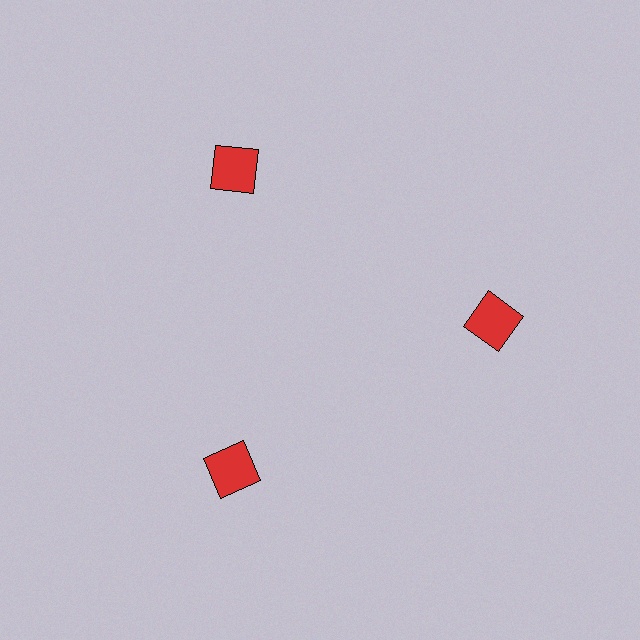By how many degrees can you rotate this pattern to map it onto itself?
The pattern maps onto itself every 120 degrees of rotation.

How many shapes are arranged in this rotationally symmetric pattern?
There are 3 shapes, arranged in 3 groups of 1.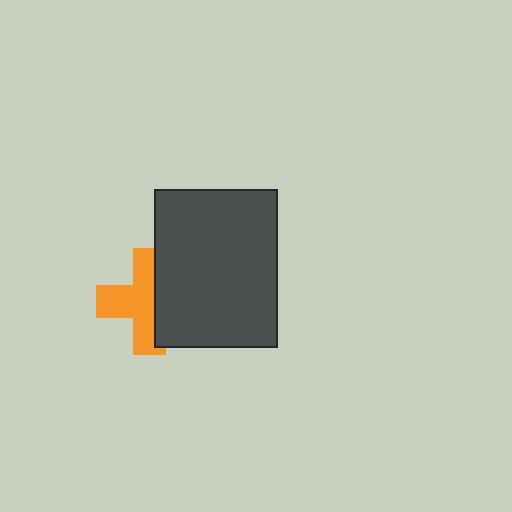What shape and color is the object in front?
The object in front is a dark gray rectangle.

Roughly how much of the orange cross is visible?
About half of it is visible (roughly 59%).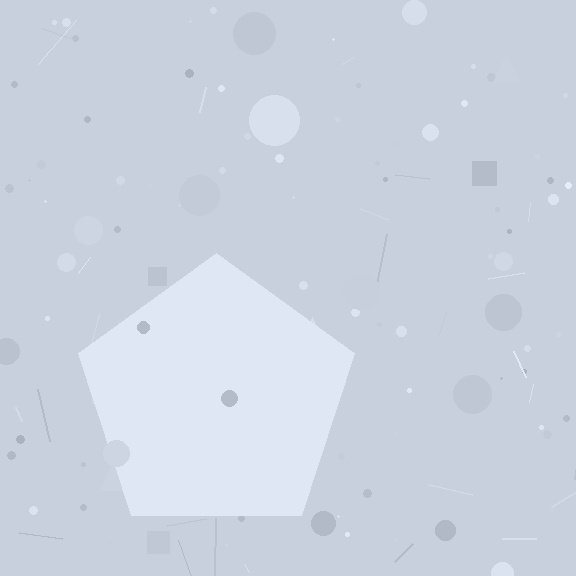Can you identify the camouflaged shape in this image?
The camouflaged shape is a pentagon.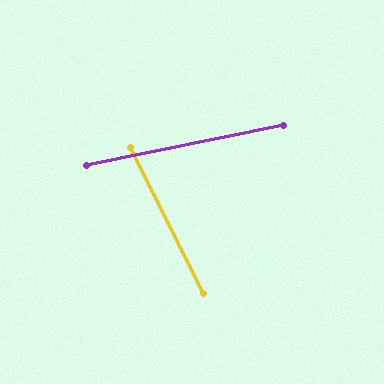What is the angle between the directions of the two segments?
Approximately 75 degrees.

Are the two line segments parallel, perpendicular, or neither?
Neither parallel nor perpendicular — they differ by about 75°.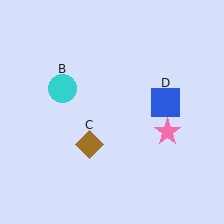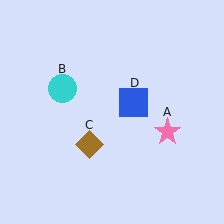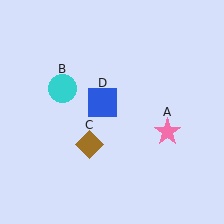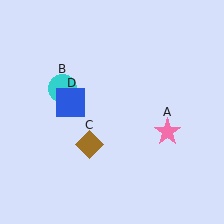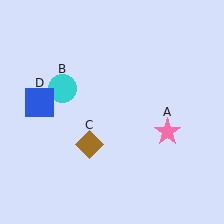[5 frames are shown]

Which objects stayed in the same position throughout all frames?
Pink star (object A) and cyan circle (object B) and brown diamond (object C) remained stationary.